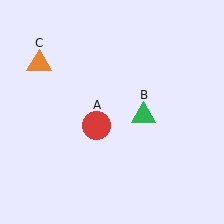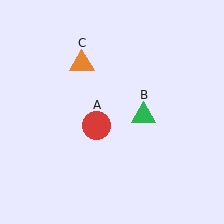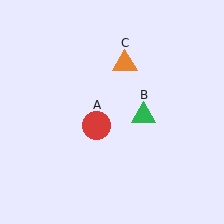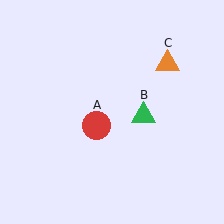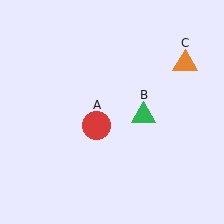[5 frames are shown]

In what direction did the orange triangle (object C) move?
The orange triangle (object C) moved right.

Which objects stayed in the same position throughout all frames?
Red circle (object A) and green triangle (object B) remained stationary.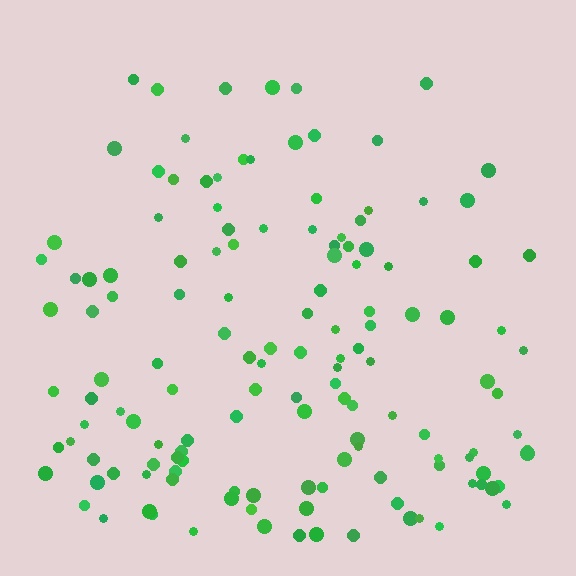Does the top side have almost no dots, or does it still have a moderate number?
Still a moderate number, just noticeably fewer than the bottom.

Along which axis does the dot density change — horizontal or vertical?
Vertical.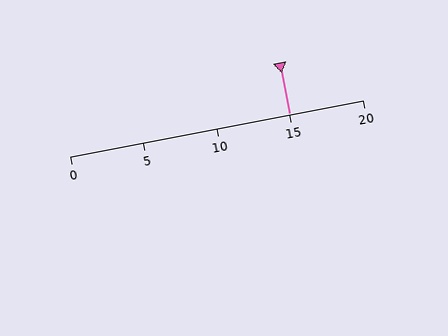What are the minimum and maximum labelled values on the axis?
The axis runs from 0 to 20.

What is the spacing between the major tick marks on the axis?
The major ticks are spaced 5 apart.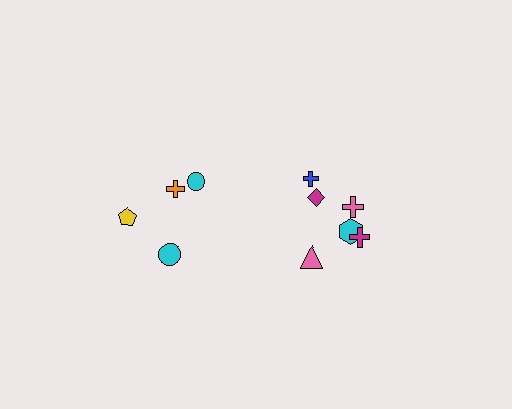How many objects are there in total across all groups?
There are 10 objects.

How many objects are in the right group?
There are 6 objects.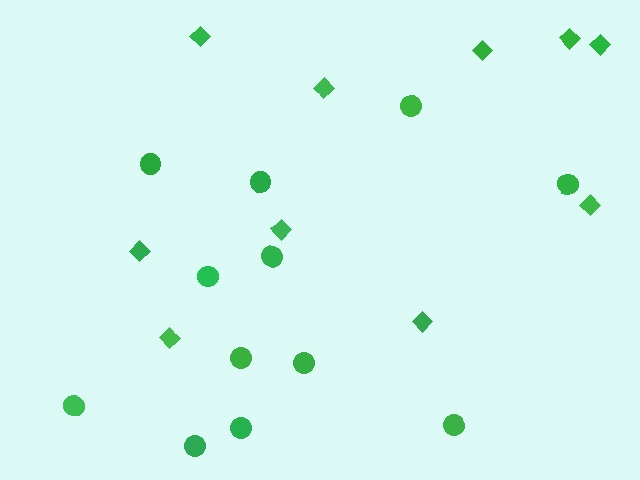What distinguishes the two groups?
There are 2 groups: one group of diamonds (10) and one group of circles (12).